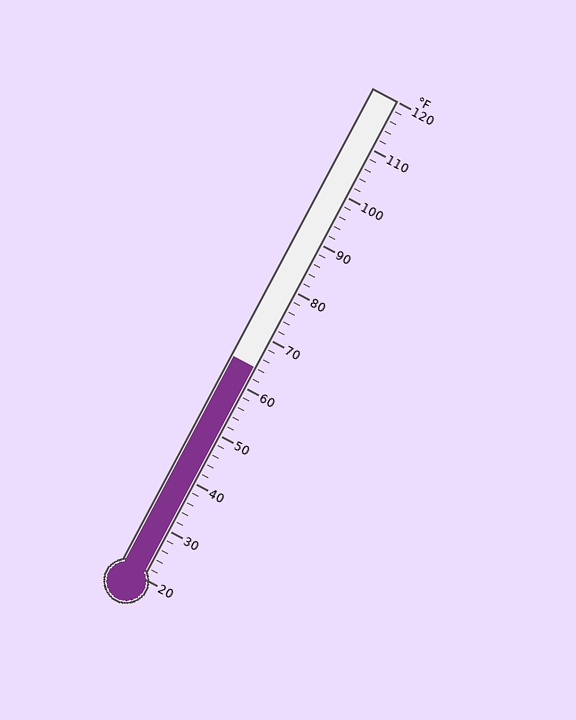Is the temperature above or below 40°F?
The temperature is above 40°F.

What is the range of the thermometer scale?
The thermometer scale ranges from 20°F to 120°F.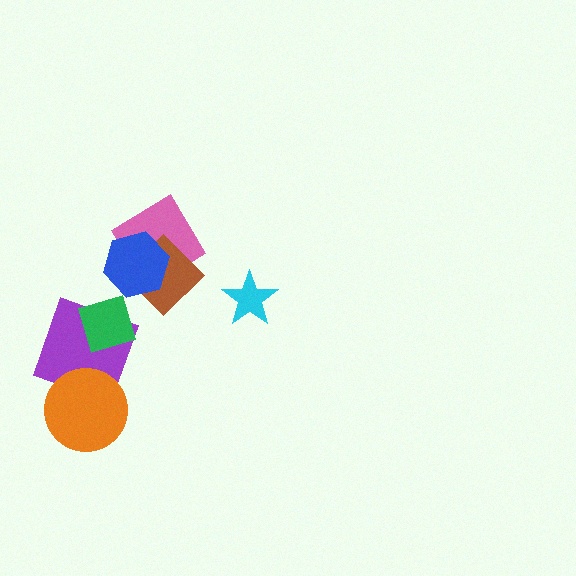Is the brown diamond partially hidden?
Yes, it is partially covered by another shape.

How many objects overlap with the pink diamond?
2 objects overlap with the pink diamond.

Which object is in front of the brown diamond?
The blue hexagon is in front of the brown diamond.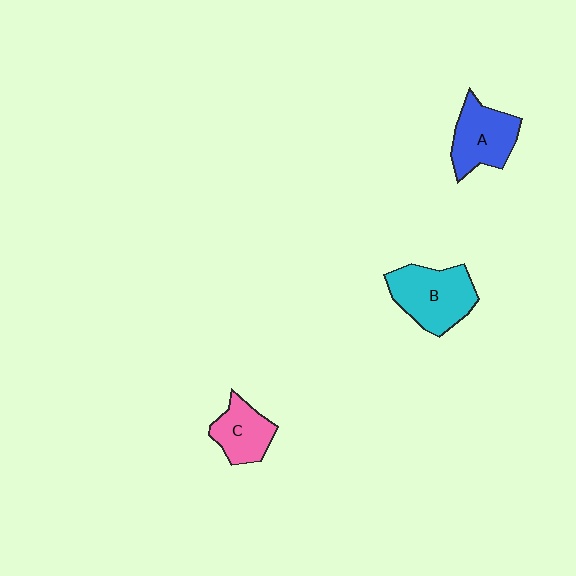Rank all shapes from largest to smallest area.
From largest to smallest: B (cyan), A (blue), C (pink).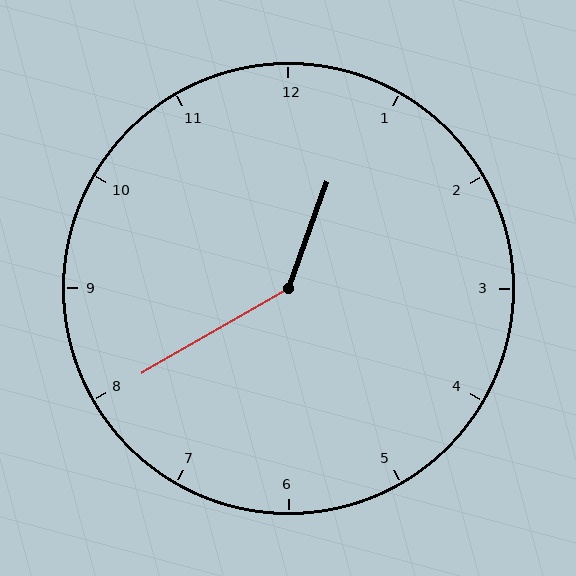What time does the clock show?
12:40.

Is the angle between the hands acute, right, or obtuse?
It is obtuse.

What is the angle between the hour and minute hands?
Approximately 140 degrees.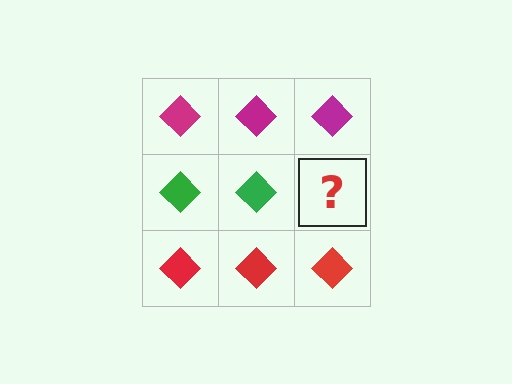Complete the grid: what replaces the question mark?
The question mark should be replaced with a green diamond.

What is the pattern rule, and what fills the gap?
The rule is that each row has a consistent color. The gap should be filled with a green diamond.